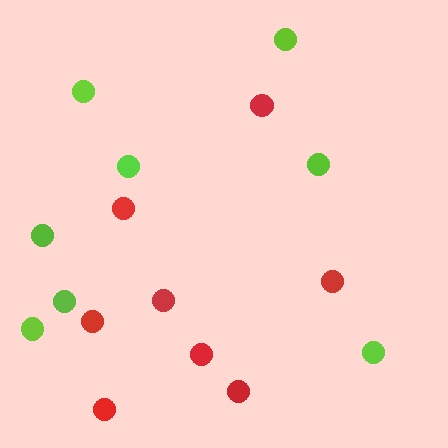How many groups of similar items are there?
There are 2 groups: one group of red circles (8) and one group of lime circles (8).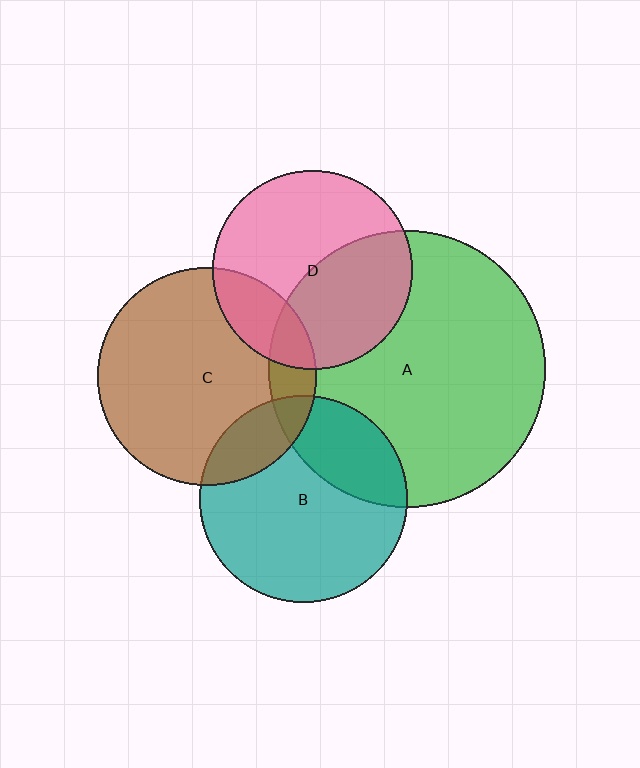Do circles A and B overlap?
Yes.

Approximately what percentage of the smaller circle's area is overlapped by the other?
Approximately 25%.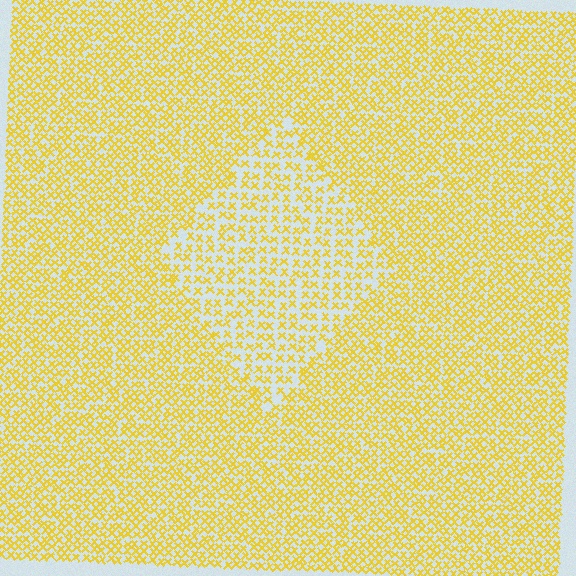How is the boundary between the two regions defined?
The boundary is defined by a change in element density (approximately 1.6x ratio). All elements are the same color, size, and shape.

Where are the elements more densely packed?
The elements are more densely packed outside the diamond boundary.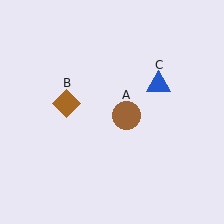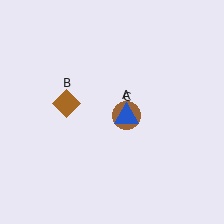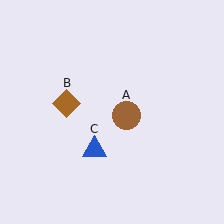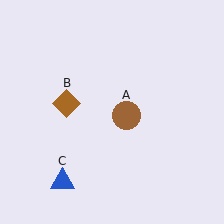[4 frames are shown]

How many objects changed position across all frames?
1 object changed position: blue triangle (object C).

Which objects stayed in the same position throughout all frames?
Brown circle (object A) and brown diamond (object B) remained stationary.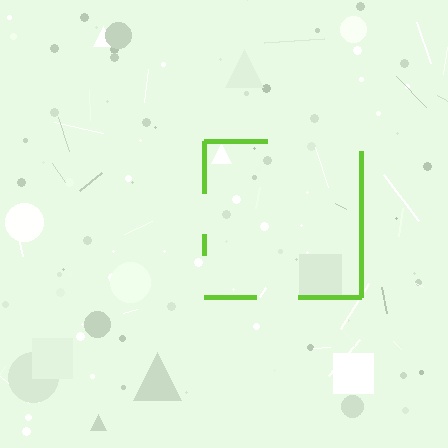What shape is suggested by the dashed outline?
The dashed outline suggests a square.